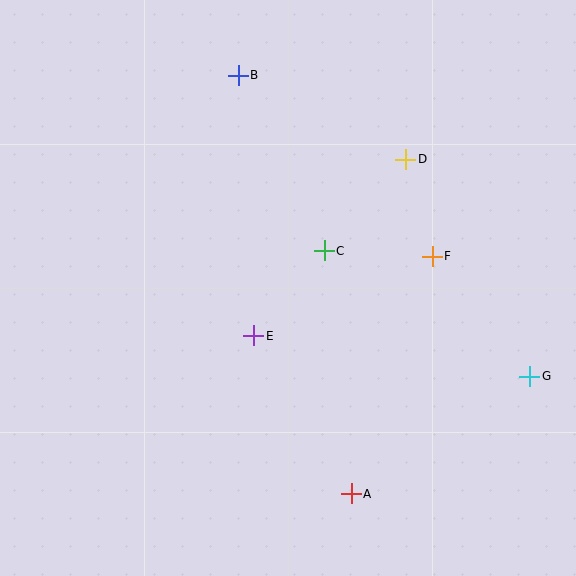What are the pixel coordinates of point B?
Point B is at (238, 75).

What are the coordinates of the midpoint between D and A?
The midpoint between D and A is at (379, 327).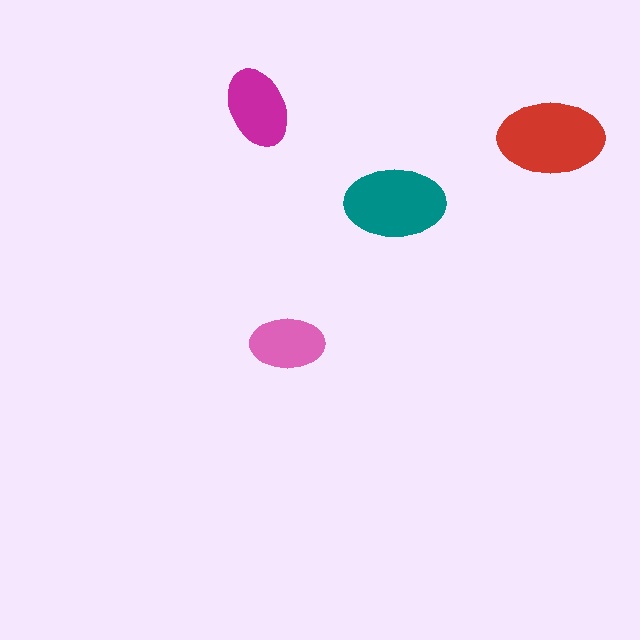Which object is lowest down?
The pink ellipse is bottommost.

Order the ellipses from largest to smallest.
the red one, the teal one, the magenta one, the pink one.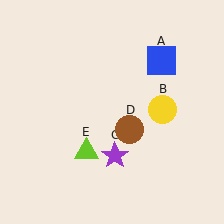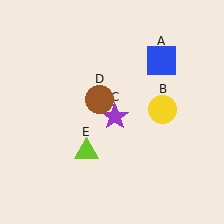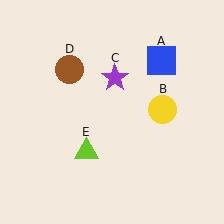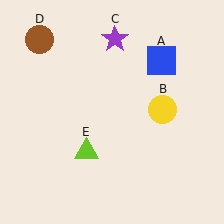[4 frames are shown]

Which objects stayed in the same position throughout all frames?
Blue square (object A) and yellow circle (object B) and lime triangle (object E) remained stationary.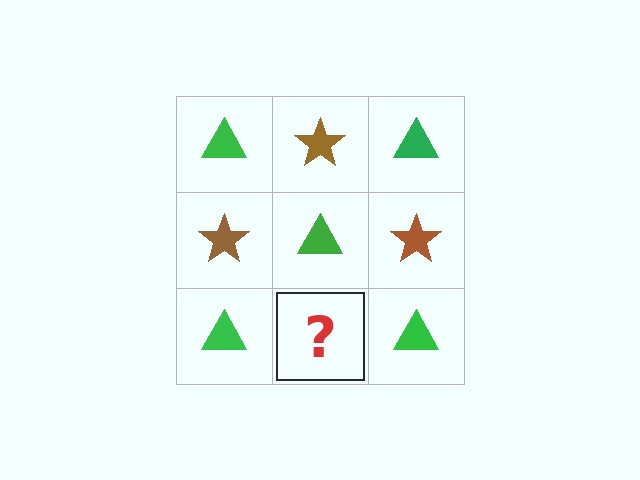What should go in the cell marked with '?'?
The missing cell should contain a brown star.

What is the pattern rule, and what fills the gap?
The rule is that it alternates green triangle and brown star in a checkerboard pattern. The gap should be filled with a brown star.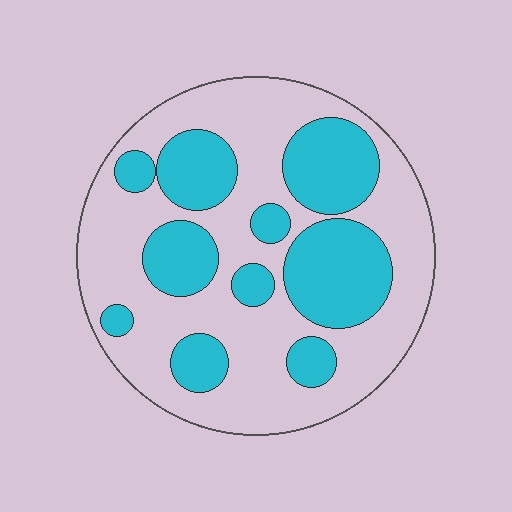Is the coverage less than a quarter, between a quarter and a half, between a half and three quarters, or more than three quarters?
Between a quarter and a half.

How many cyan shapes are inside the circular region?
10.